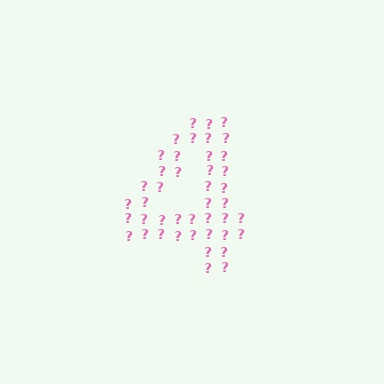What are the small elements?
The small elements are question marks.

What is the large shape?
The large shape is the digit 4.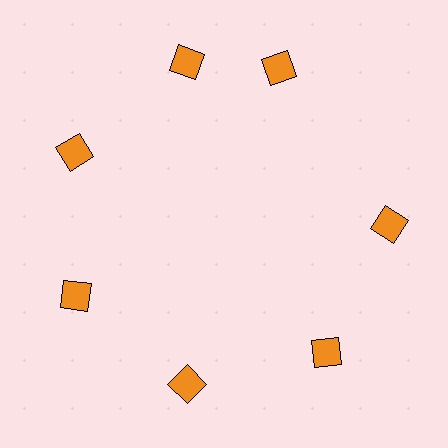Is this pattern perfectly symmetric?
No. The 7 orange squares are arranged in a ring, but one element near the 1 o'clock position is rotated out of alignment along the ring, breaking the 7-fold rotational symmetry.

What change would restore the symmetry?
The symmetry would be restored by rotating it back into even spacing with its neighbors so that all 7 squares sit at equal angles and equal distance from the center.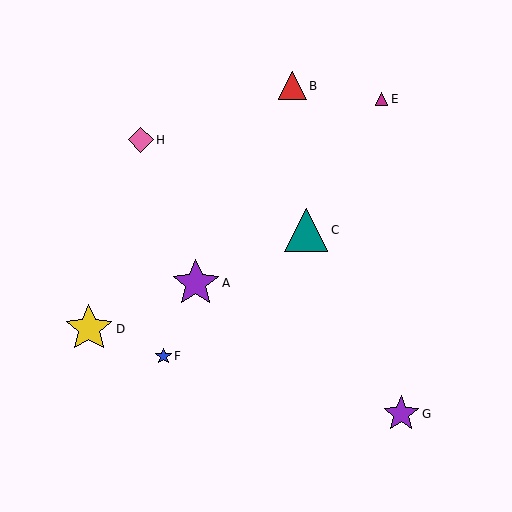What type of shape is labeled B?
Shape B is a red triangle.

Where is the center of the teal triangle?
The center of the teal triangle is at (306, 230).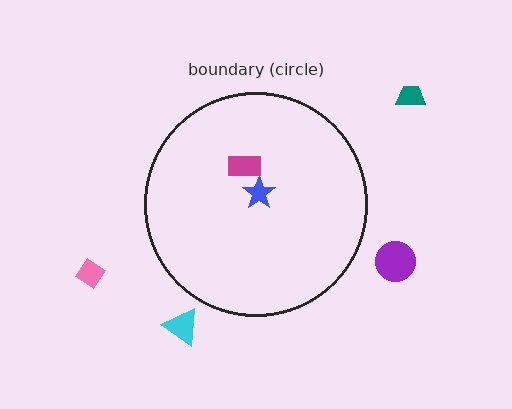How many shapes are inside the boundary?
2 inside, 4 outside.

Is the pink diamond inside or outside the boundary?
Outside.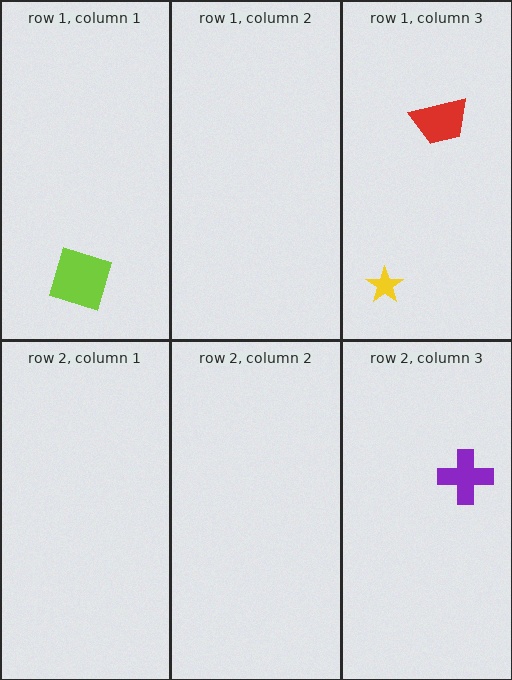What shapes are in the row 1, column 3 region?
The red trapezoid, the yellow star.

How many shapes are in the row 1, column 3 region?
2.